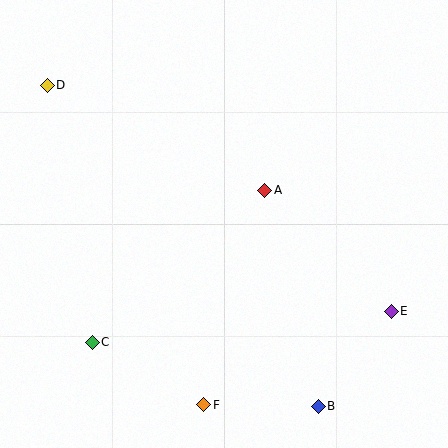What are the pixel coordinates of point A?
Point A is at (265, 190).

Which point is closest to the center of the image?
Point A at (265, 190) is closest to the center.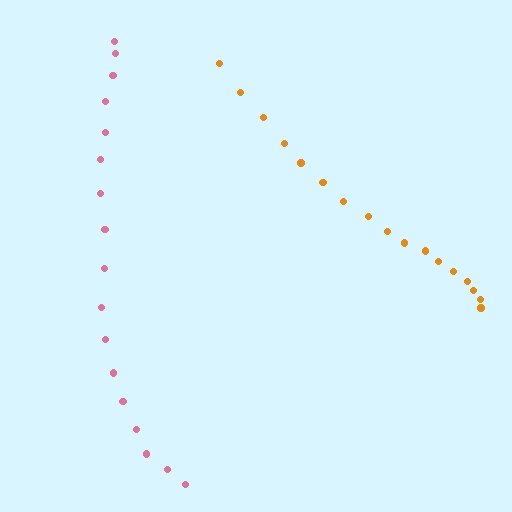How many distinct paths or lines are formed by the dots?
There are 2 distinct paths.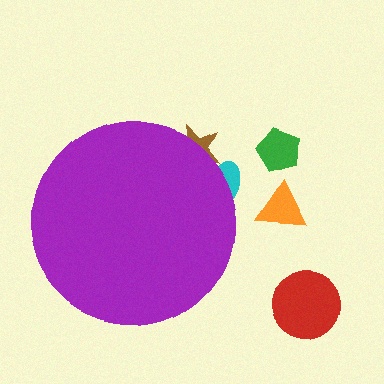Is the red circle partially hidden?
No, the red circle is fully visible.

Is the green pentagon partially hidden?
No, the green pentagon is fully visible.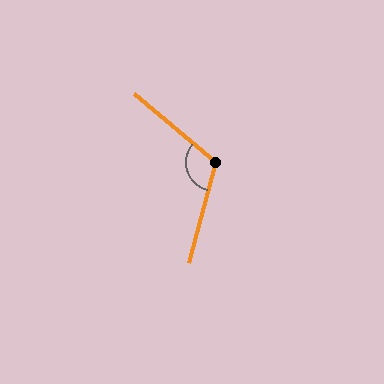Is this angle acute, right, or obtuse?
It is obtuse.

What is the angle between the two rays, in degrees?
Approximately 115 degrees.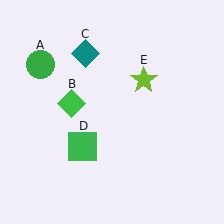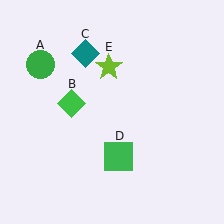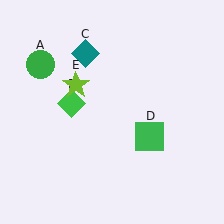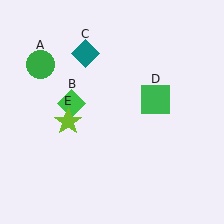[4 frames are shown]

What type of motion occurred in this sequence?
The green square (object D), lime star (object E) rotated counterclockwise around the center of the scene.